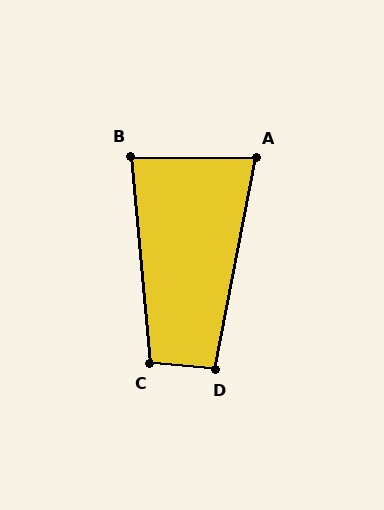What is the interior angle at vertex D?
Approximately 96 degrees (obtuse).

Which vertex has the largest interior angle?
C, at approximately 100 degrees.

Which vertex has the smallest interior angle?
A, at approximately 80 degrees.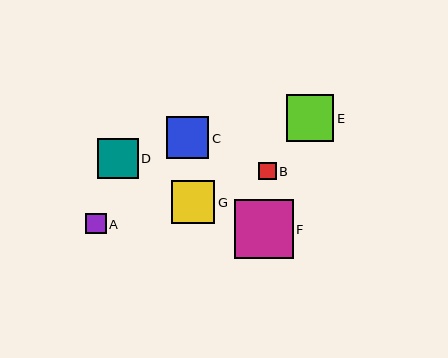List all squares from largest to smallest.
From largest to smallest: F, E, G, C, D, A, B.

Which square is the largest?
Square F is the largest with a size of approximately 59 pixels.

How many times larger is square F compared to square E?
Square F is approximately 1.2 times the size of square E.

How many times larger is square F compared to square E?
Square F is approximately 1.2 times the size of square E.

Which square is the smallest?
Square B is the smallest with a size of approximately 18 pixels.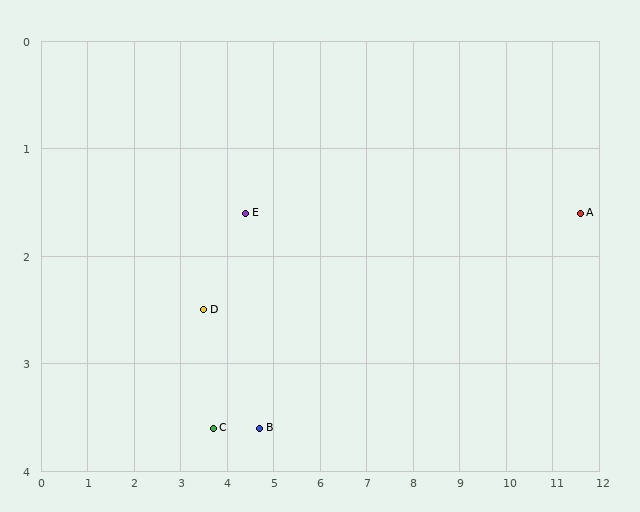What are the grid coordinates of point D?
Point D is at approximately (3.5, 2.5).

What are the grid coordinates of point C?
Point C is at approximately (3.7, 3.6).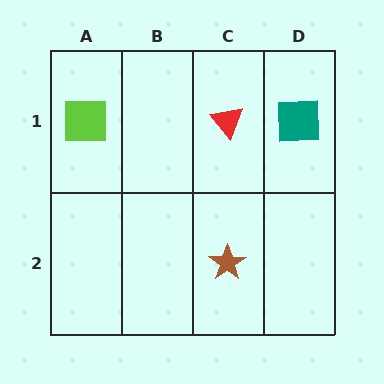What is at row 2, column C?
A brown star.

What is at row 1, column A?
A lime square.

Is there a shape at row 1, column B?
No, that cell is empty.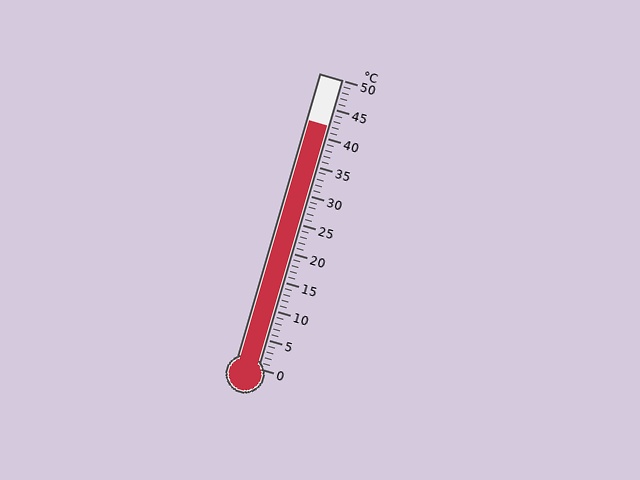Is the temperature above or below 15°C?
The temperature is above 15°C.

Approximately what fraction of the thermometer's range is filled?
The thermometer is filled to approximately 85% of its range.